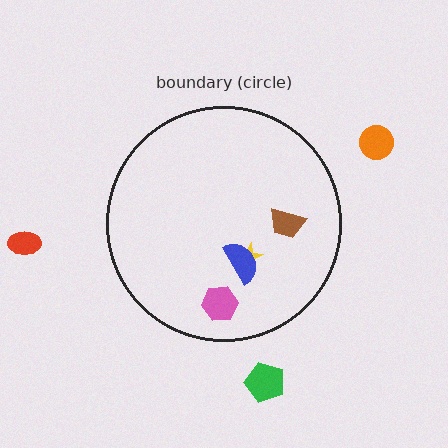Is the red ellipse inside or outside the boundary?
Outside.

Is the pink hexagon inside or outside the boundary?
Inside.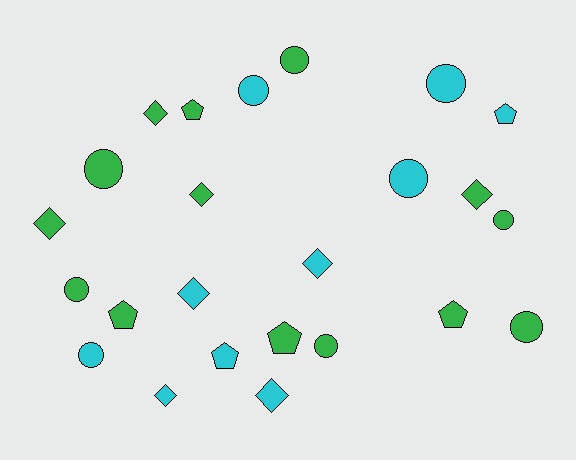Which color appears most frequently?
Green, with 14 objects.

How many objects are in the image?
There are 24 objects.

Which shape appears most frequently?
Circle, with 10 objects.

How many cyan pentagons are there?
There are 2 cyan pentagons.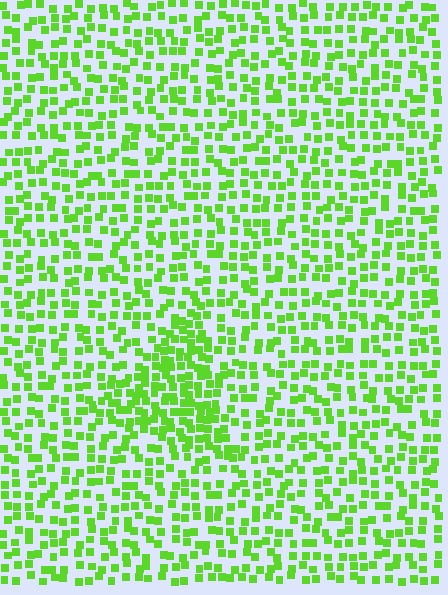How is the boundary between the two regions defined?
The boundary is defined by a change in element density (approximately 1.8x ratio). All elements are the same color, size, and shape.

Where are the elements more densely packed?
The elements are more densely packed inside the triangle boundary.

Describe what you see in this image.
The image contains small lime elements arranged at two different densities. A triangle-shaped region is visible where the elements are more densely packed than the surrounding area.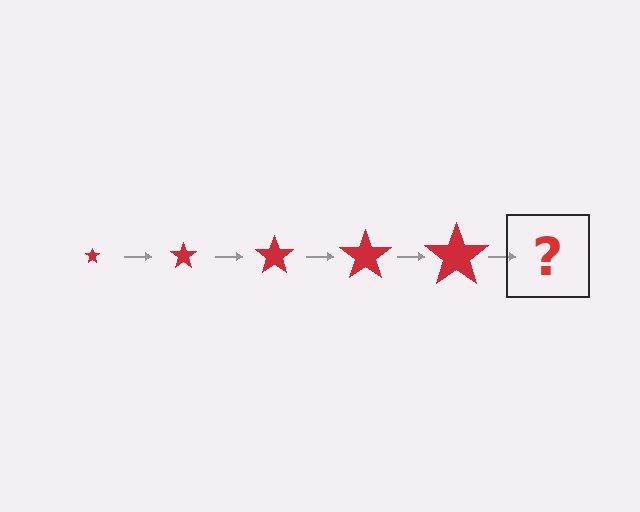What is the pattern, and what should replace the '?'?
The pattern is that the star gets progressively larger each step. The '?' should be a red star, larger than the previous one.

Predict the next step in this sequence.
The next step is a red star, larger than the previous one.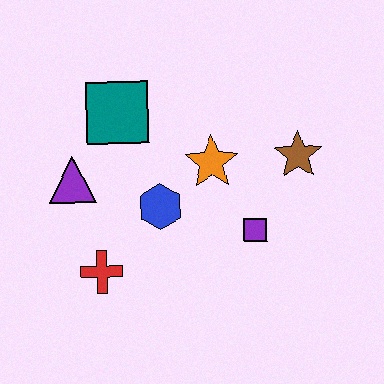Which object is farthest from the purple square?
The purple triangle is farthest from the purple square.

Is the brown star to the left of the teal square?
No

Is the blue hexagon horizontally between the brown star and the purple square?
No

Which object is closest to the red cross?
The blue hexagon is closest to the red cross.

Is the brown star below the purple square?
No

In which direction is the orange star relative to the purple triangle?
The orange star is to the right of the purple triangle.